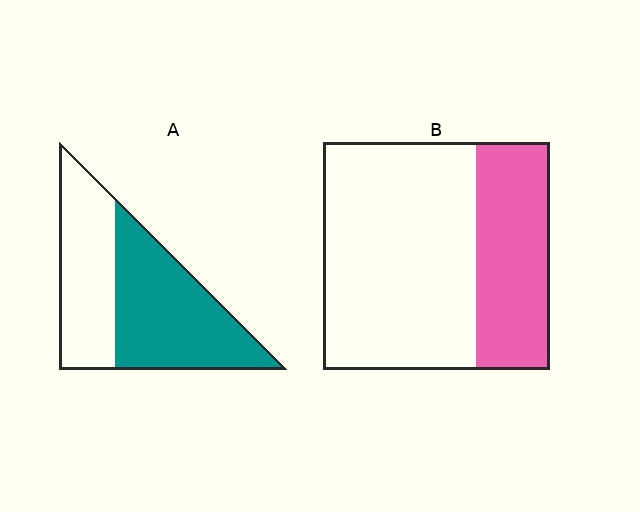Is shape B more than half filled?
No.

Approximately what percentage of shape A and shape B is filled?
A is approximately 55% and B is approximately 35%.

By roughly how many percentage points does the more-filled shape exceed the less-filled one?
By roughly 25 percentage points (A over B).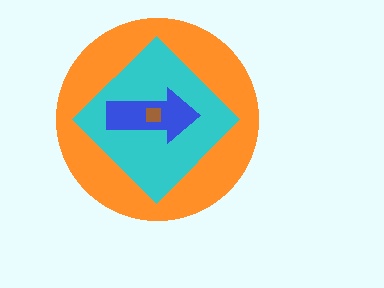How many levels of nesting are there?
4.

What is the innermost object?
The brown square.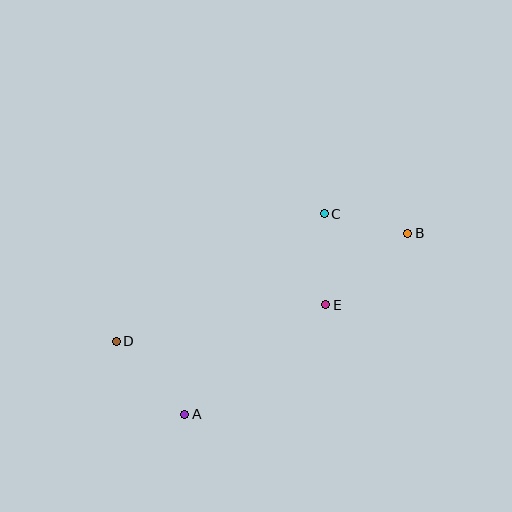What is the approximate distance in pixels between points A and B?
The distance between A and B is approximately 287 pixels.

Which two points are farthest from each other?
Points B and D are farthest from each other.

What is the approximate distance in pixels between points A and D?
The distance between A and D is approximately 100 pixels.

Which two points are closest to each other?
Points B and C are closest to each other.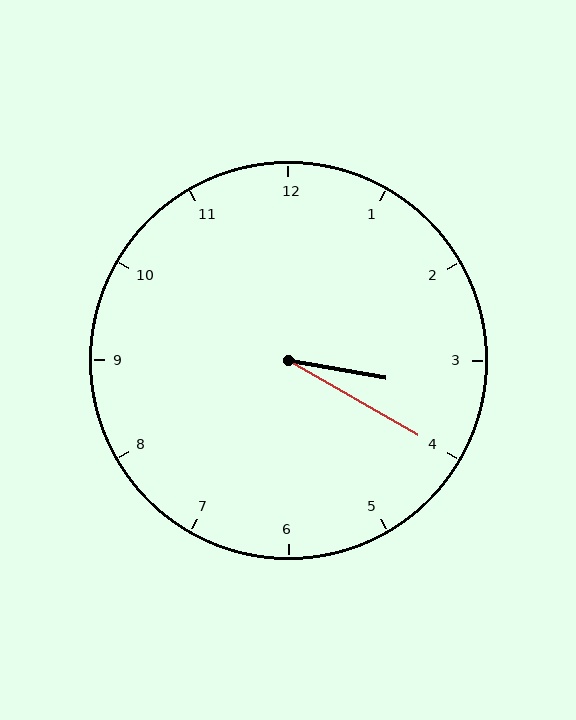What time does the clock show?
3:20.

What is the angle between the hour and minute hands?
Approximately 20 degrees.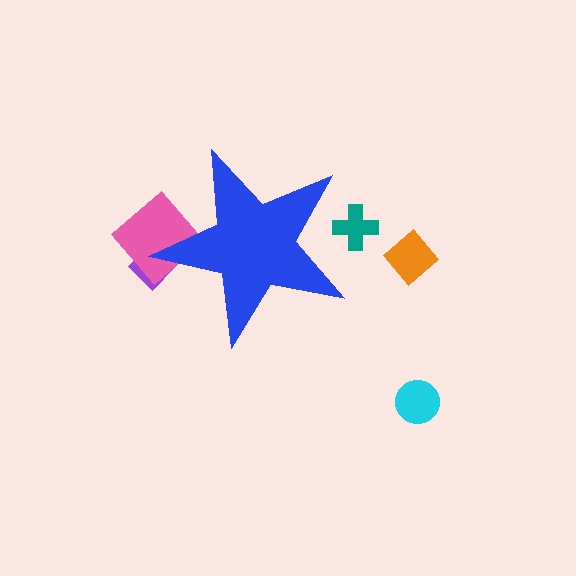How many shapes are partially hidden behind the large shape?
3 shapes are partially hidden.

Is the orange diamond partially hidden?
No, the orange diamond is fully visible.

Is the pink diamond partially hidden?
Yes, the pink diamond is partially hidden behind the blue star.